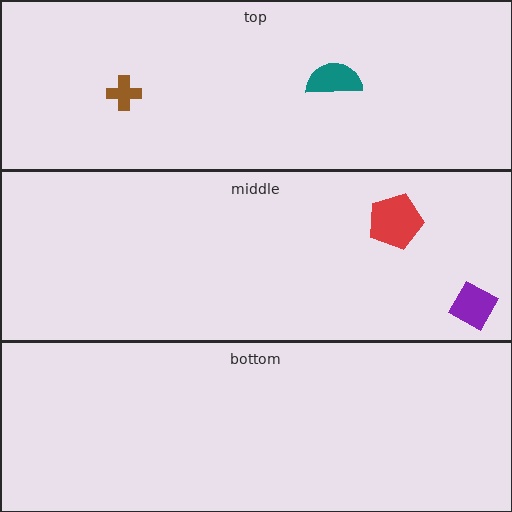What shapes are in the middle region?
The red pentagon, the purple square.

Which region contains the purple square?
The middle region.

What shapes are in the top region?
The teal semicircle, the brown cross.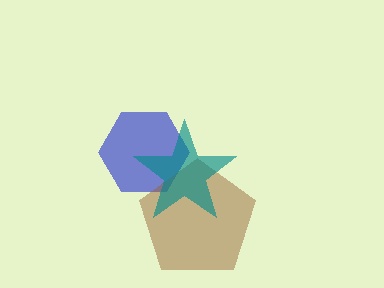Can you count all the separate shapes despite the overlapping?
Yes, there are 3 separate shapes.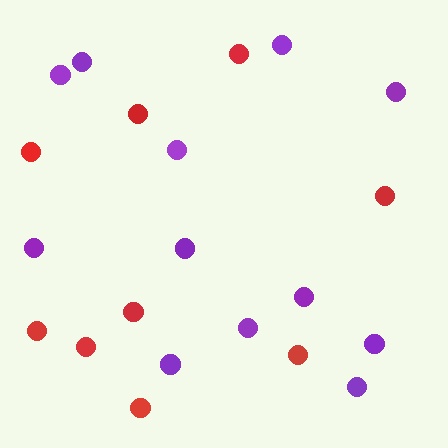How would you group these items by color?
There are 2 groups: one group of red circles (9) and one group of purple circles (12).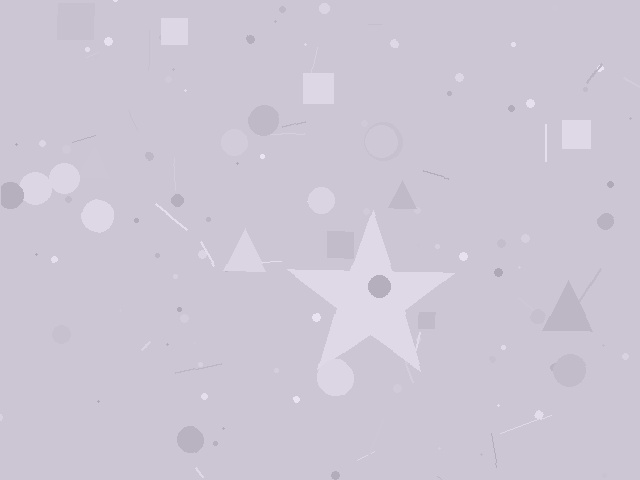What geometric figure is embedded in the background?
A star is embedded in the background.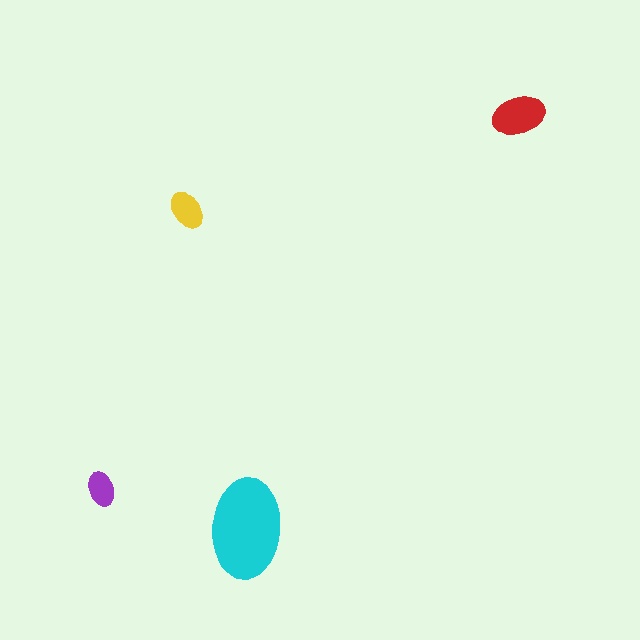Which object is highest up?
The red ellipse is topmost.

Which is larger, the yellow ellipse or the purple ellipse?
The yellow one.